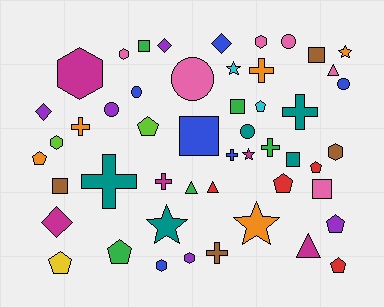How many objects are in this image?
There are 50 objects.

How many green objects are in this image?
There are 5 green objects.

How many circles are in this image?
There are 6 circles.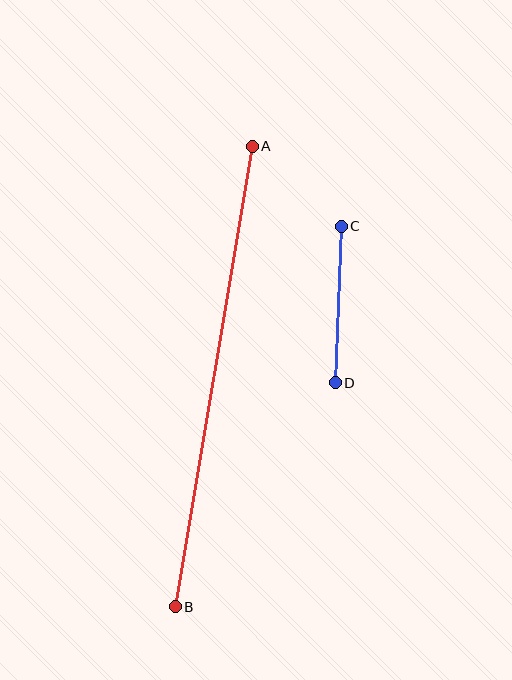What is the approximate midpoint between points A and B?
The midpoint is at approximately (214, 377) pixels.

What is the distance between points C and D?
The distance is approximately 156 pixels.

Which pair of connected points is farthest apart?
Points A and B are farthest apart.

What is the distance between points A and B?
The distance is approximately 467 pixels.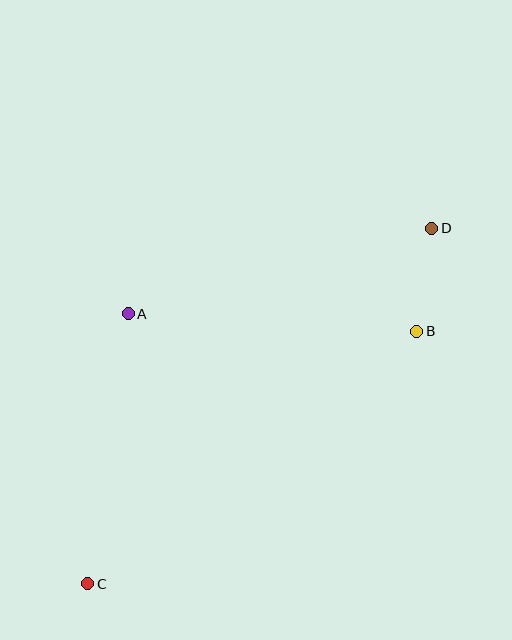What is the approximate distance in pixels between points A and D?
The distance between A and D is approximately 316 pixels.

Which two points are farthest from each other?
Points C and D are farthest from each other.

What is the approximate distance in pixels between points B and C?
The distance between B and C is approximately 415 pixels.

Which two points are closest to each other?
Points B and D are closest to each other.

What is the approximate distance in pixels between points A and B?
The distance between A and B is approximately 289 pixels.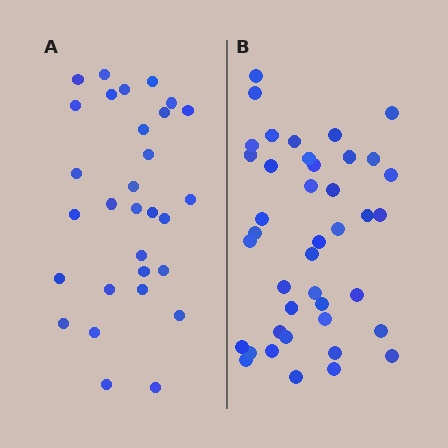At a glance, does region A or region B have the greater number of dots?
Region B (the right region) has more dots.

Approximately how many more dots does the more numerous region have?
Region B has roughly 12 or so more dots than region A.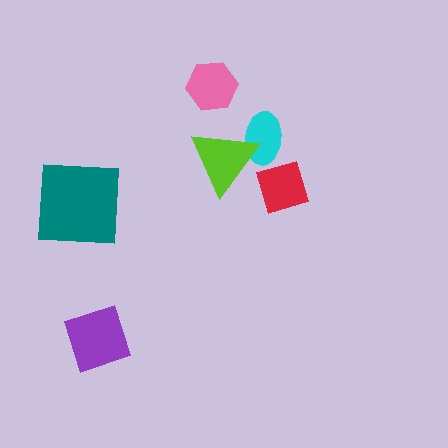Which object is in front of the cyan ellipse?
The lime triangle is in front of the cyan ellipse.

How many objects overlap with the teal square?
0 objects overlap with the teal square.